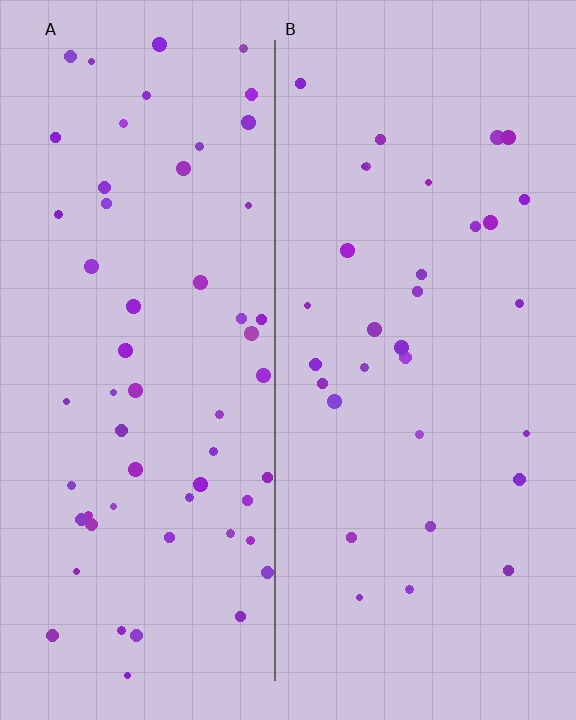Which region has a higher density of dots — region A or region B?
A (the left).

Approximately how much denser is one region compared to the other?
Approximately 1.8× — region A over region B.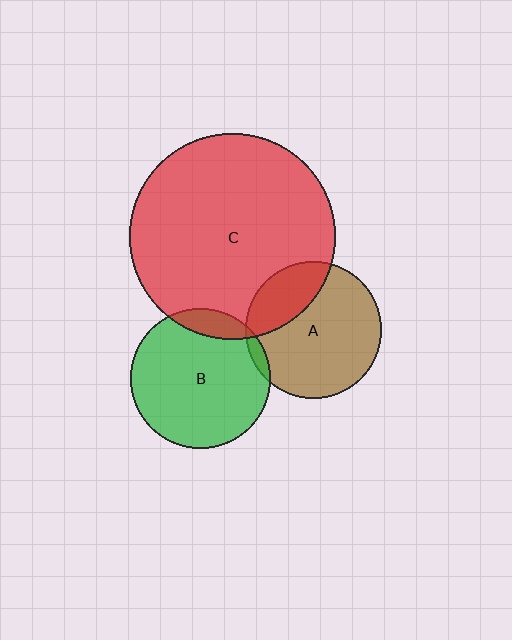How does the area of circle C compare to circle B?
Approximately 2.2 times.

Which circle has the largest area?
Circle C (red).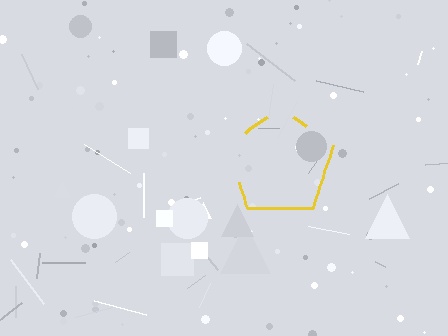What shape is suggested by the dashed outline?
The dashed outline suggests a pentagon.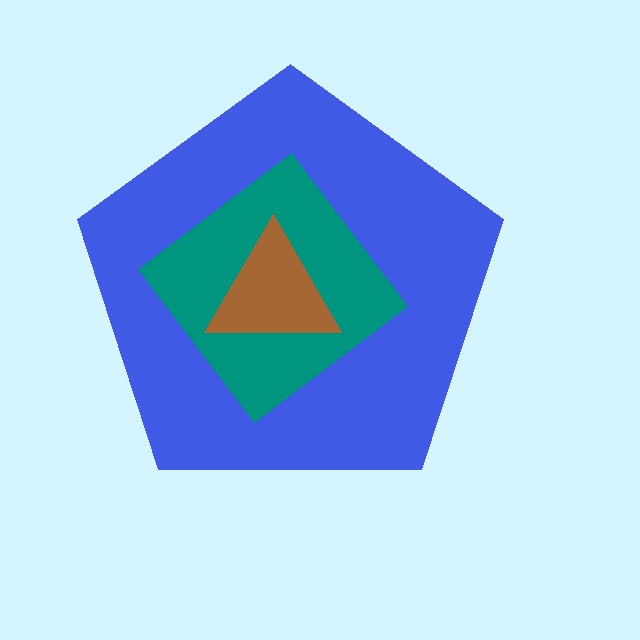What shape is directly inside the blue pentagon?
The teal diamond.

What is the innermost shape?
The brown triangle.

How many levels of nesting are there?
3.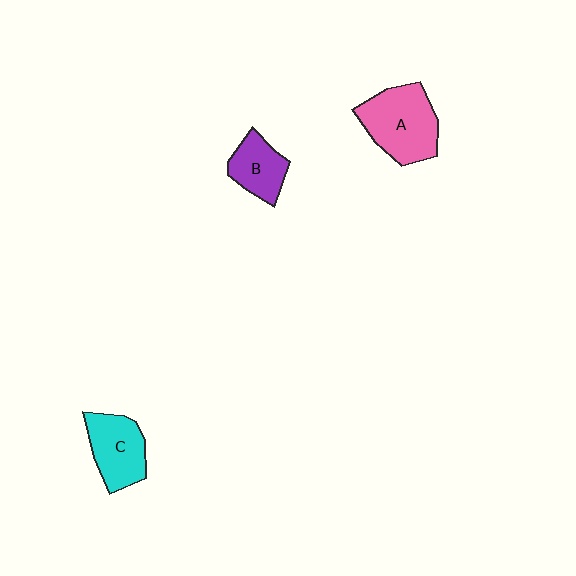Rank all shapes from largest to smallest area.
From largest to smallest: A (pink), C (cyan), B (purple).